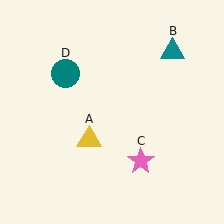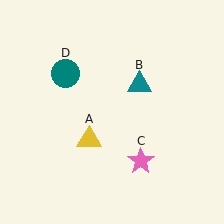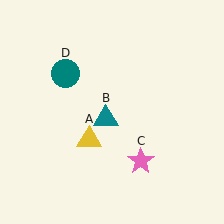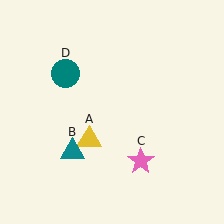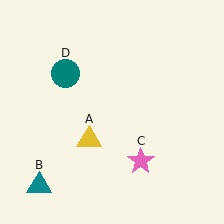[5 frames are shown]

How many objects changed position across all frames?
1 object changed position: teal triangle (object B).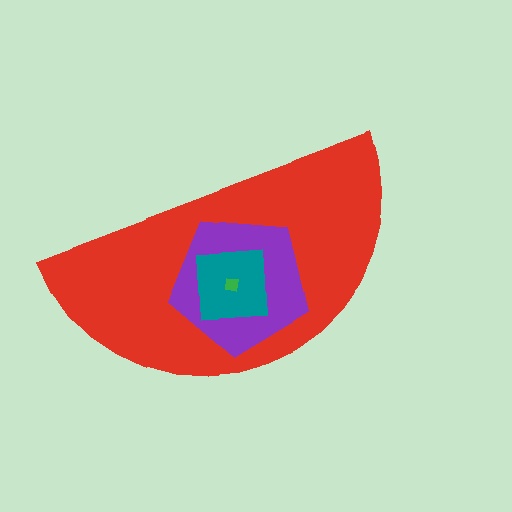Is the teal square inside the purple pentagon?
Yes.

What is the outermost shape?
The red semicircle.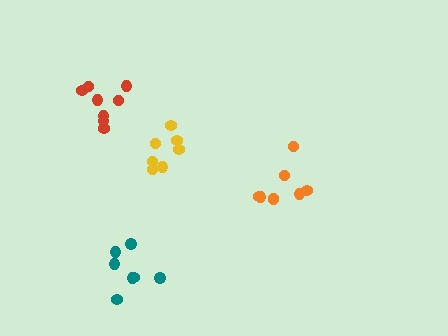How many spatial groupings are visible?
There are 4 spatial groupings.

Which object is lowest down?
The teal cluster is bottommost.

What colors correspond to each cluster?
The clusters are colored: red, yellow, teal, orange.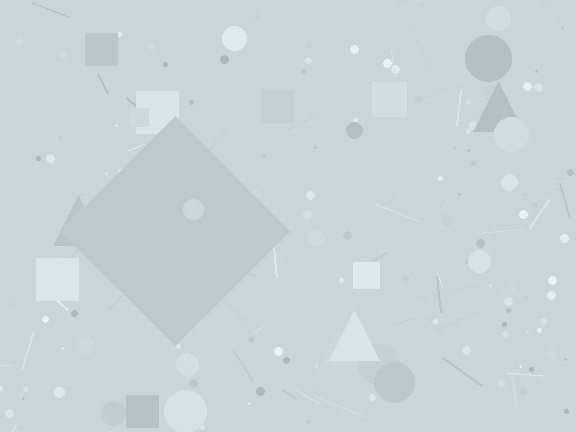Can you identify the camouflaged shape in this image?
The camouflaged shape is a diamond.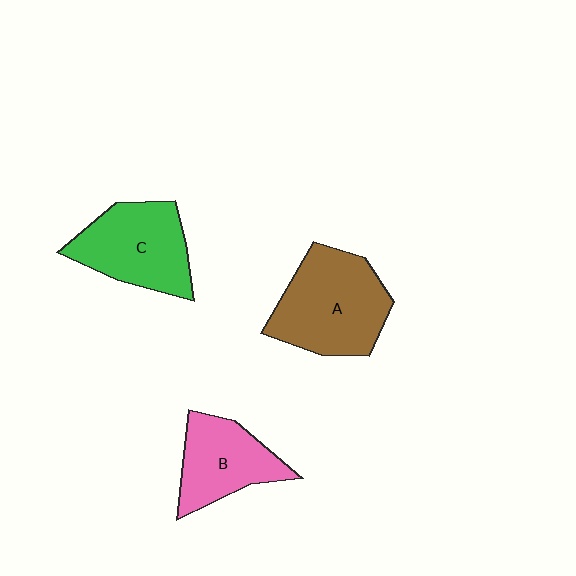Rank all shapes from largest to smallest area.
From largest to smallest: A (brown), C (green), B (pink).